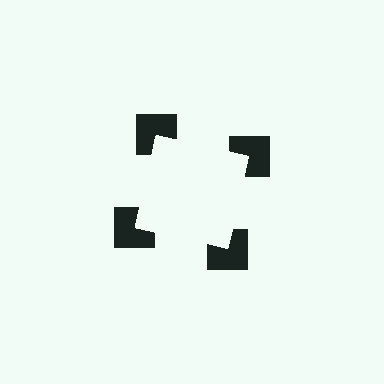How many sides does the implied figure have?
4 sides.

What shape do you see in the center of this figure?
An illusory square — its edges are inferred from the aligned wedge cuts in the notched squares, not physically drawn.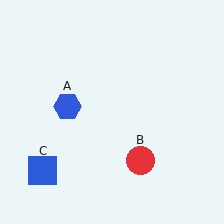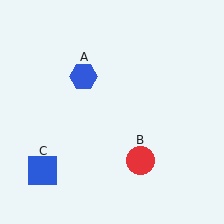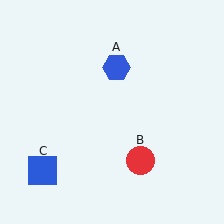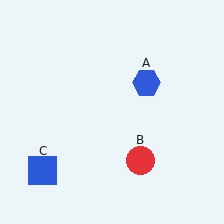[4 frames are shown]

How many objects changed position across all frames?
1 object changed position: blue hexagon (object A).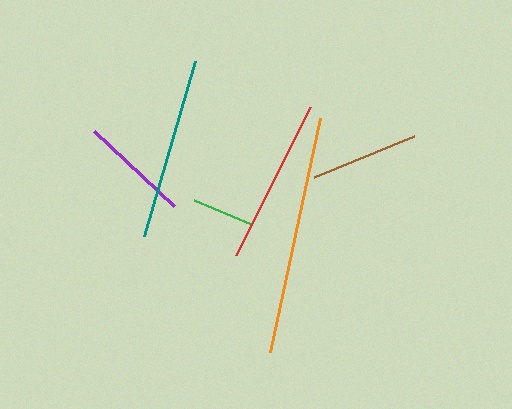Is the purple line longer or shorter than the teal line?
The teal line is longer than the purple line.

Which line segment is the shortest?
The green line is the shortest at approximately 62 pixels.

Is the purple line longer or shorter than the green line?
The purple line is longer than the green line.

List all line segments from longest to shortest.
From longest to shortest: orange, teal, red, purple, brown, green.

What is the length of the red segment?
The red segment is approximately 164 pixels long.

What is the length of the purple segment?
The purple segment is approximately 110 pixels long.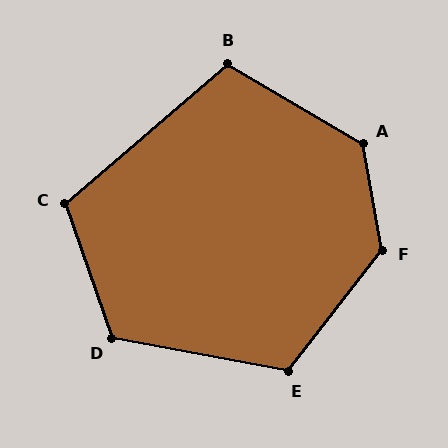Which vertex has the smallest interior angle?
B, at approximately 109 degrees.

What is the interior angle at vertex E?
Approximately 118 degrees (obtuse).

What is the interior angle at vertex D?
Approximately 120 degrees (obtuse).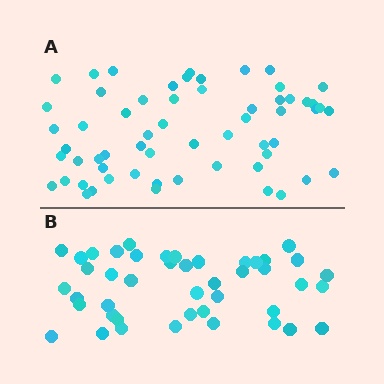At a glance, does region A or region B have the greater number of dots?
Region A (the top region) has more dots.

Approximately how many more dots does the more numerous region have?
Region A has approximately 15 more dots than region B.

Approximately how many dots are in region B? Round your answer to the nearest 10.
About 40 dots. (The exact count is 44, which rounds to 40.)